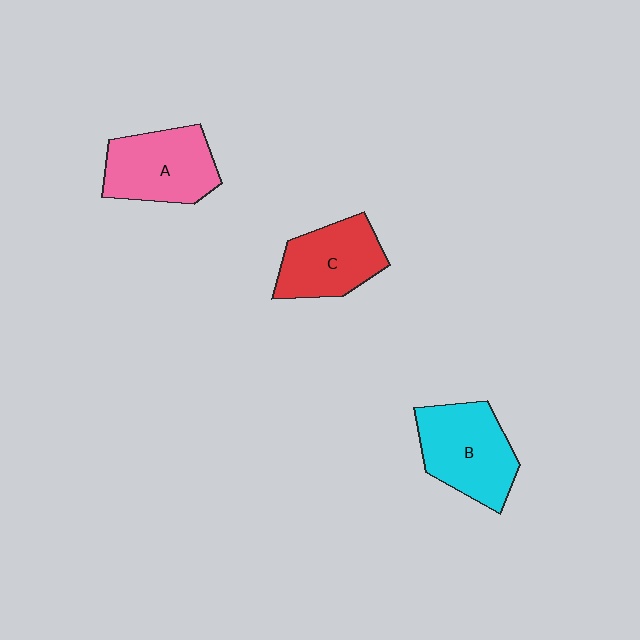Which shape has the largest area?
Shape B (cyan).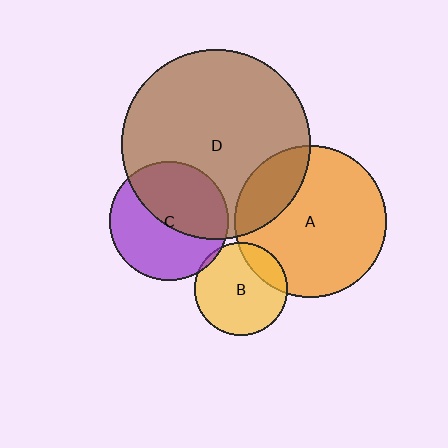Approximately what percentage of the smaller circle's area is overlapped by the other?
Approximately 5%.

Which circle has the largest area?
Circle D (brown).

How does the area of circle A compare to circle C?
Approximately 1.6 times.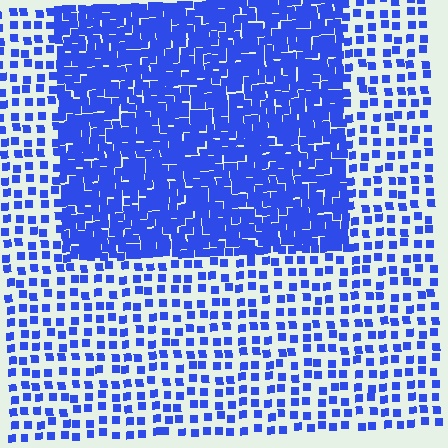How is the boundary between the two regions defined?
The boundary is defined by a change in element density (approximately 2.7x ratio). All elements are the same color, size, and shape.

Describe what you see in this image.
The image contains small blue elements arranged at two different densities. A rectangle-shaped region is visible where the elements are more densely packed than the surrounding area.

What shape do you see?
I see a rectangle.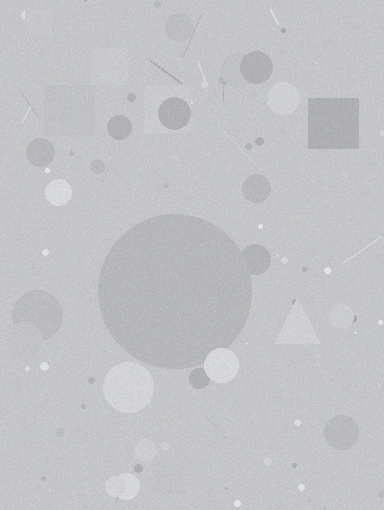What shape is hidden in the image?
A circle is hidden in the image.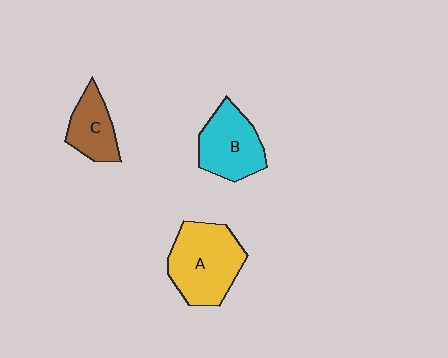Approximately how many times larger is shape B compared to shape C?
Approximately 1.4 times.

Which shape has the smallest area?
Shape C (brown).